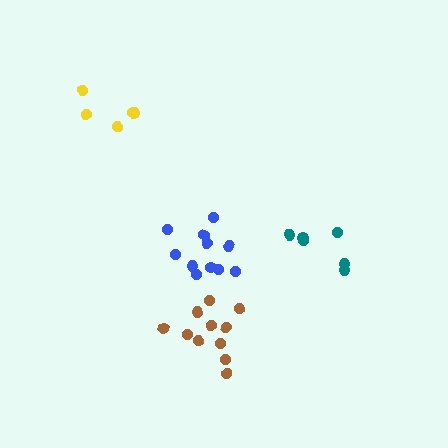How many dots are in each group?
Group 1: 6 dots, Group 2: 5 dots, Group 3: 11 dots, Group 4: 11 dots (33 total).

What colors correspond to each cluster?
The clusters are colored: teal, yellow, blue, brown.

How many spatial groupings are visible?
There are 4 spatial groupings.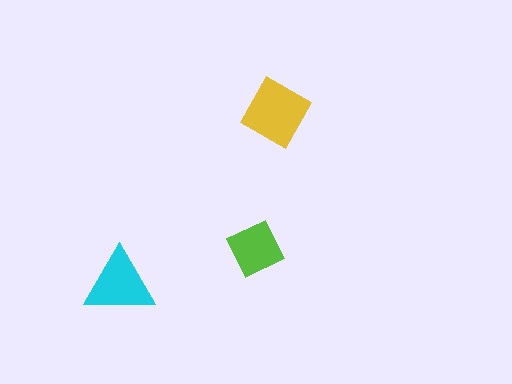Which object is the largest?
The yellow square.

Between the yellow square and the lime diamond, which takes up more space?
The yellow square.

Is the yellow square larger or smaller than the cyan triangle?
Larger.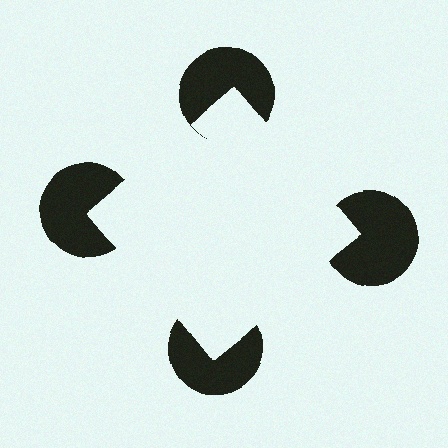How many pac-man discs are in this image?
There are 4 — one at each vertex of the illusory square.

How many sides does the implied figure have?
4 sides.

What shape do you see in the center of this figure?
An illusory square — its edges are inferred from the aligned wedge cuts in the pac-man discs, not physically drawn.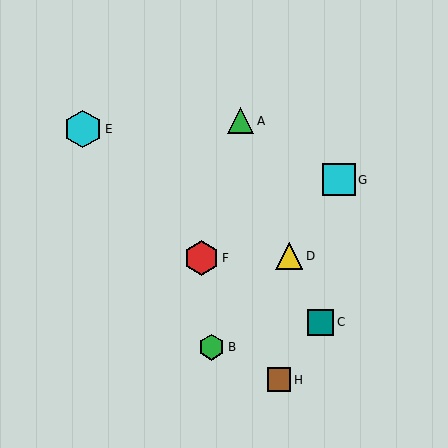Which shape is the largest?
The cyan hexagon (labeled E) is the largest.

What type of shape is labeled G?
Shape G is a cyan square.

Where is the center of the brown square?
The center of the brown square is at (279, 380).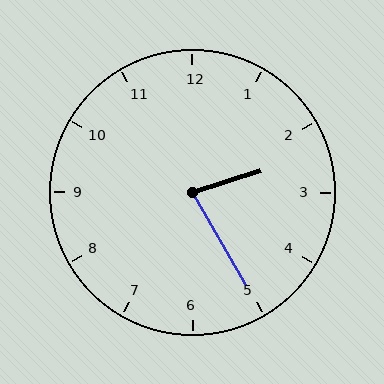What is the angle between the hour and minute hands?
Approximately 78 degrees.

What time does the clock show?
2:25.